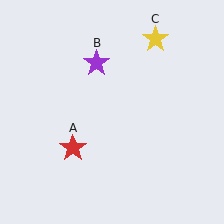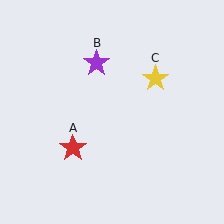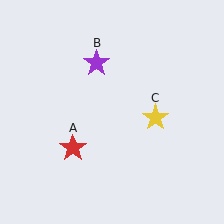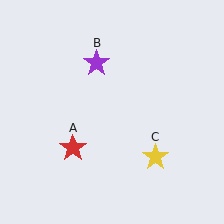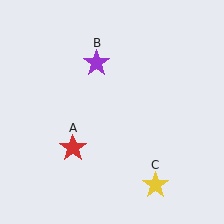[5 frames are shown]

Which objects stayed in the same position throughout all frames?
Red star (object A) and purple star (object B) remained stationary.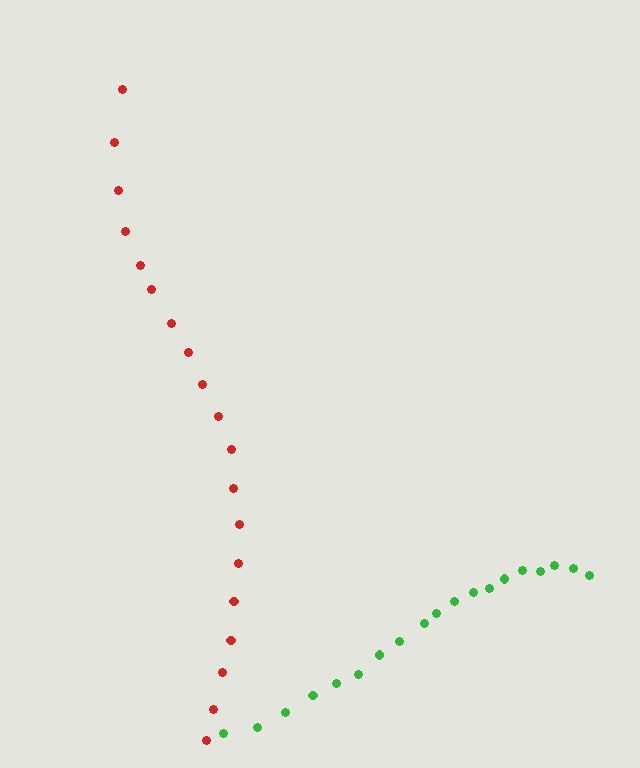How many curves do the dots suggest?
There are 2 distinct paths.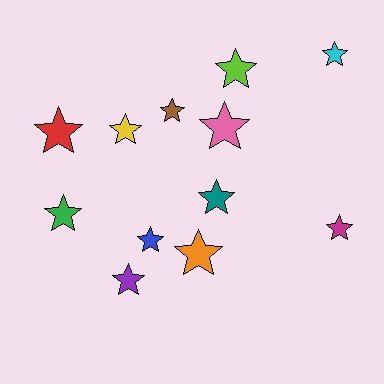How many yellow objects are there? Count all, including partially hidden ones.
There is 1 yellow object.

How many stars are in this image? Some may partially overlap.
There are 12 stars.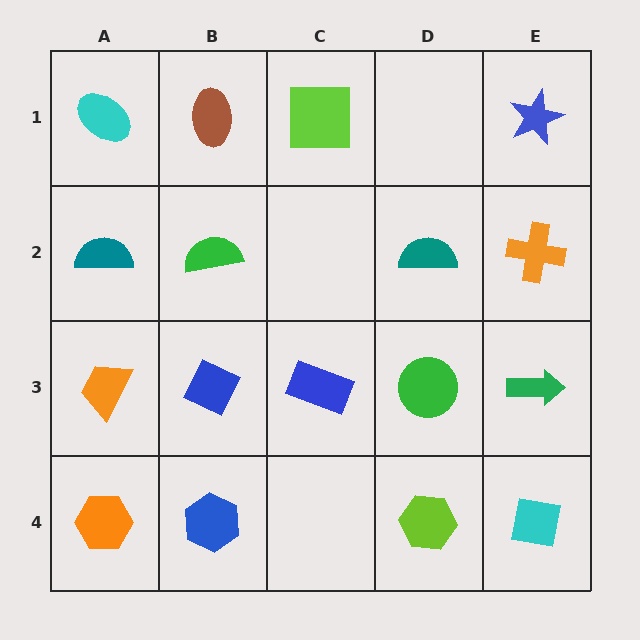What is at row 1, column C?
A lime square.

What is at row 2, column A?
A teal semicircle.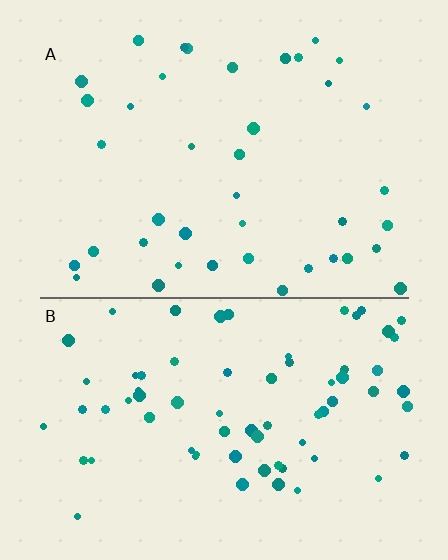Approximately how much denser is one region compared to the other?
Approximately 1.8× — region B over region A.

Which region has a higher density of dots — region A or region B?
B (the bottom).